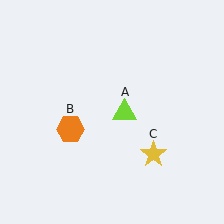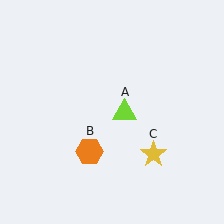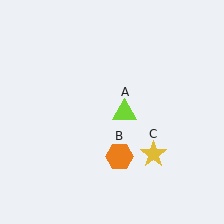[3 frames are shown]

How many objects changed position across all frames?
1 object changed position: orange hexagon (object B).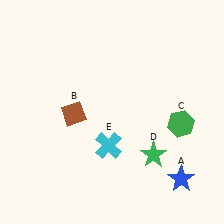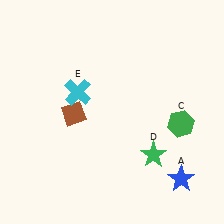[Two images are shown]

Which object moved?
The cyan cross (E) moved up.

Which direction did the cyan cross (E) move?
The cyan cross (E) moved up.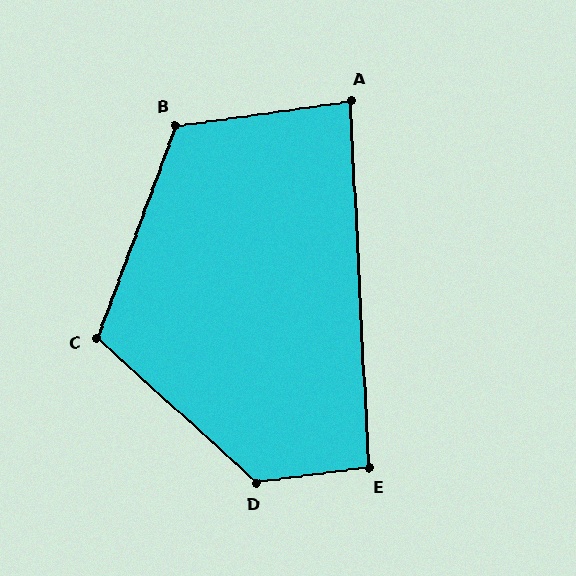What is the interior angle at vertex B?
Approximately 118 degrees (obtuse).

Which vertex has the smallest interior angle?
A, at approximately 85 degrees.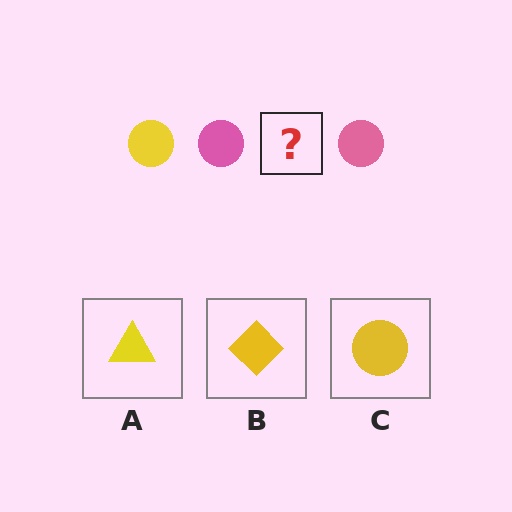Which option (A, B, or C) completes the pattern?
C.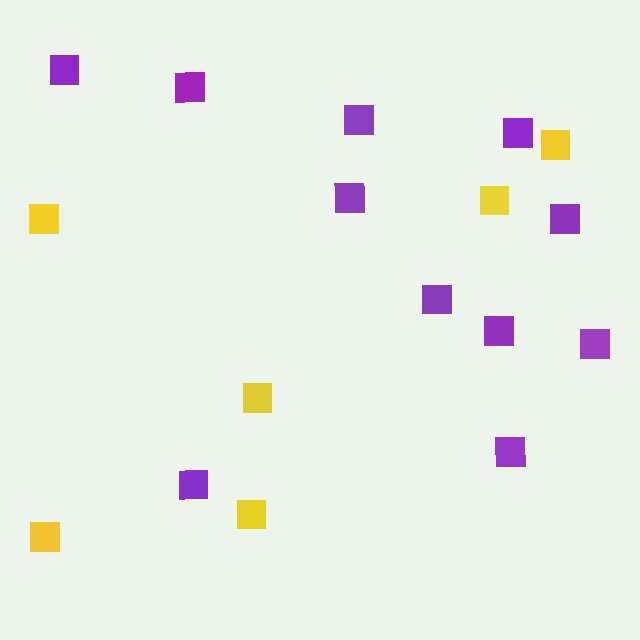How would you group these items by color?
There are 2 groups: one group of yellow squares (6) and one group of purple squares (11).